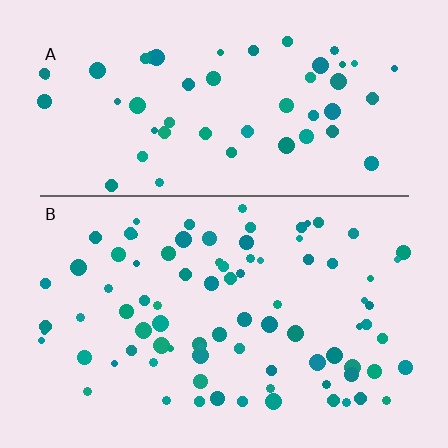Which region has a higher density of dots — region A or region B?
B (the bottom).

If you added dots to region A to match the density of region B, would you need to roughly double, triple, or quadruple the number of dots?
Approximately double.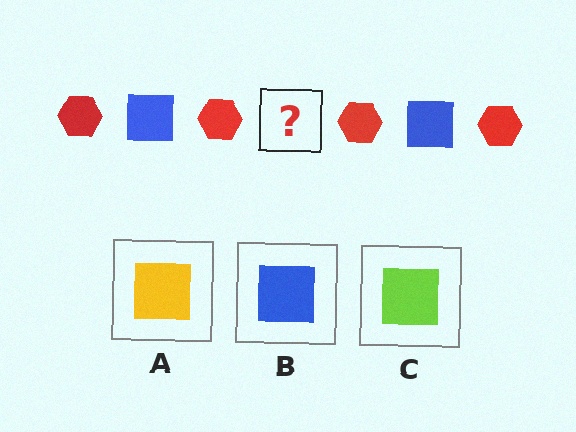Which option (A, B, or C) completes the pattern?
B.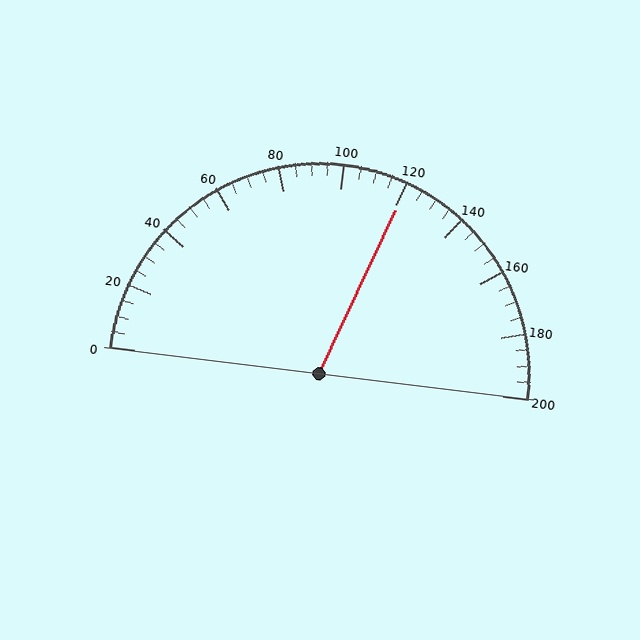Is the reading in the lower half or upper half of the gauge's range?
The reading is in the upper half of the range (0 to 200).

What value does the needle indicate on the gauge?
The needle indicates approximately 120.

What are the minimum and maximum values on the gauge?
The gauge ranges from 0 to 200.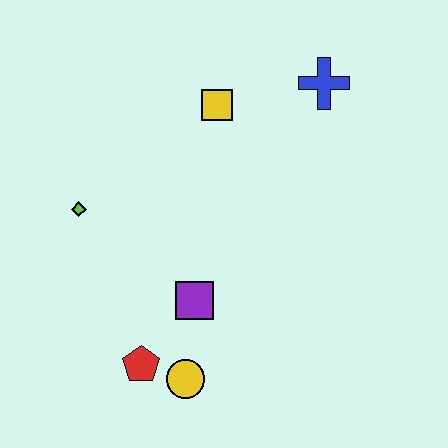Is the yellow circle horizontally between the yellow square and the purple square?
No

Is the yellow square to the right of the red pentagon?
Yes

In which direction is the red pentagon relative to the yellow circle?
The red pentagon is to the left of the yellow circle.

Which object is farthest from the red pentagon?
The blue cross is farthest from the red pentagon.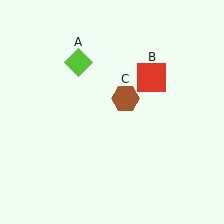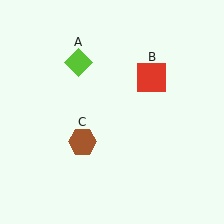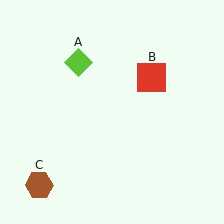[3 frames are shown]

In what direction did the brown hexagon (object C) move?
The brown hexagon (object C) moved down and to the left.